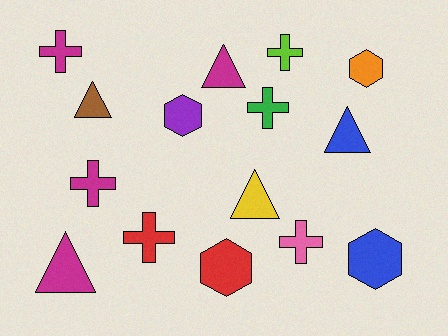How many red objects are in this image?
There are 2 red objects.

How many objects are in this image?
There are 15 objects.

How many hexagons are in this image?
There are 4 hexagons.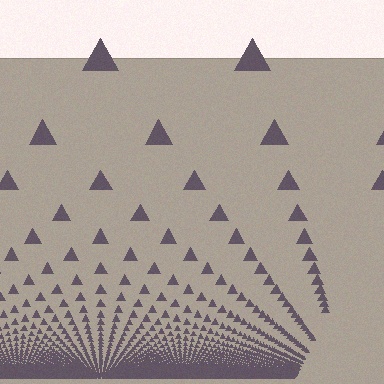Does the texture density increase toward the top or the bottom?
Density increases toward the bottom.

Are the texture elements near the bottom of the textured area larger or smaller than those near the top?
Smaller. The gradient is inverted — elements near the bottom are smaller and denser.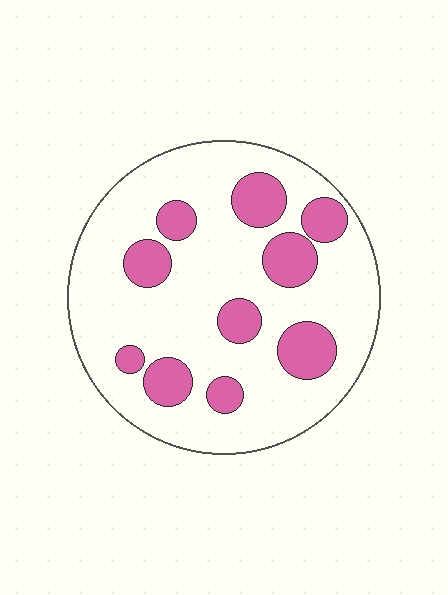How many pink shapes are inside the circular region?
10.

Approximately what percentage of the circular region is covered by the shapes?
Approximately 25%.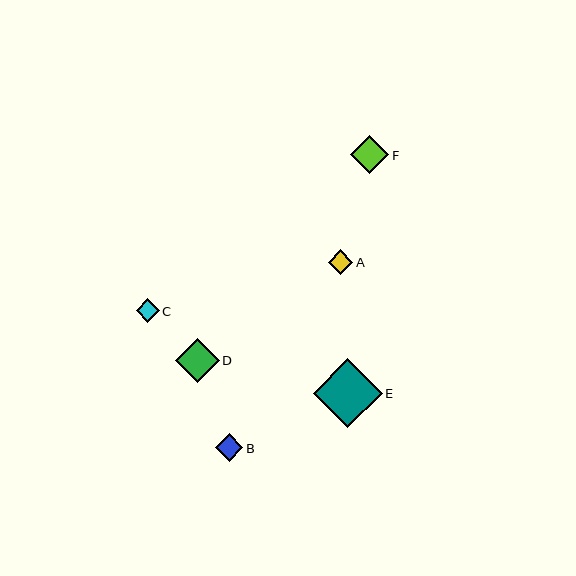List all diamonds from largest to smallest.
From largest to smallest: E, D, F, B, A, C.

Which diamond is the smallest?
Diamond C is the smallest with a size of approximately 23 pixels.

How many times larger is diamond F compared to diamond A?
Diamond F is approximately 1.5 times the size of diamond A.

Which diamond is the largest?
Diamond E is the largest with a size of approximately 69 pixels.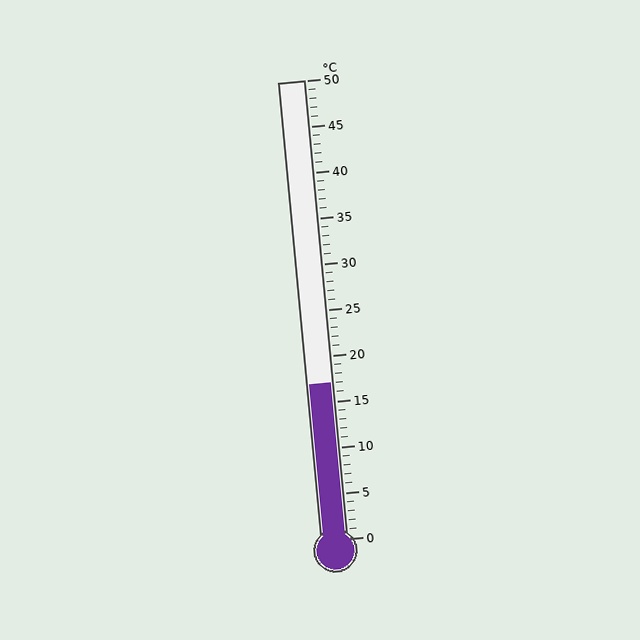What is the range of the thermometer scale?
The thermometer scale ranges from 0°C to 50°C.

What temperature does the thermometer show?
The thermometer shows approximately 17°C.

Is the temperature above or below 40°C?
The temperature is below 40°C.